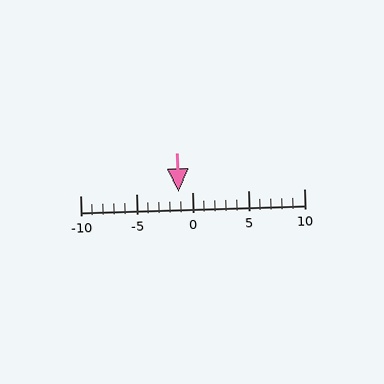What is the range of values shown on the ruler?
The ruler shows values from -10 to 10.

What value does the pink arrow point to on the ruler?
The pink arrow points to approximately -1.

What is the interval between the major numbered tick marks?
The major tick marks are spaced 5 units apart.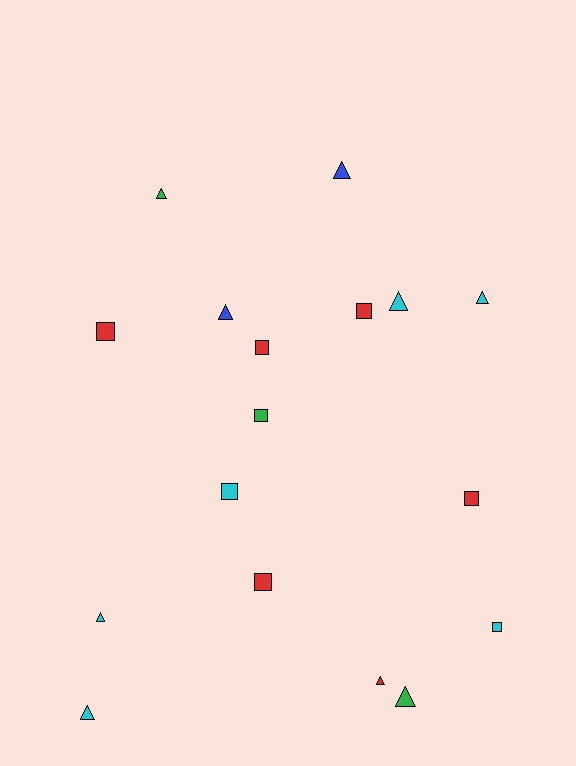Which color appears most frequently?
Cyan, with 6 objects.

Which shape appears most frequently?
Triangle, with 9 objects.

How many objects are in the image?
There are 17 objects.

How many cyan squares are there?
There are 2 cyan squares.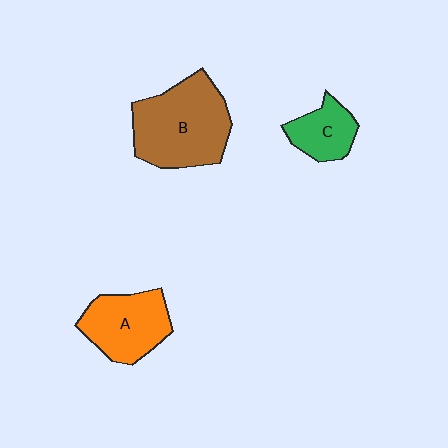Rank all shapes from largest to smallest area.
From largest to smallest: B (brown), A (orange), C (green).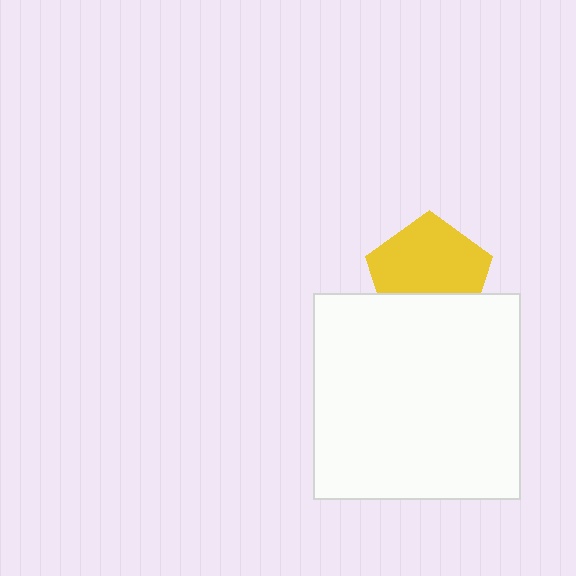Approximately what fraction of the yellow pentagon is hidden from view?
Roughly 33% of the yellow pentagon is hidden behind the white square.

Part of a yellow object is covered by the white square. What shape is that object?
It is a pentagon.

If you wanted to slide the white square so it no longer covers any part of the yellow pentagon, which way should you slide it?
Slide it down — that is the most direct way to separate the two shapes.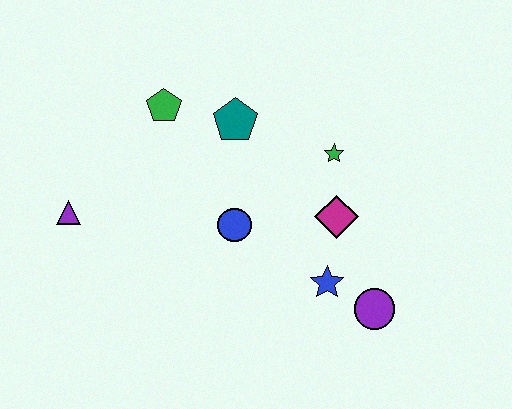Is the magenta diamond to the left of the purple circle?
Yes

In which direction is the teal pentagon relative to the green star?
The teal pentagon is to the left of the green star.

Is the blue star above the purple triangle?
No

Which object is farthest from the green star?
The purple triangle is farthest from the green star.